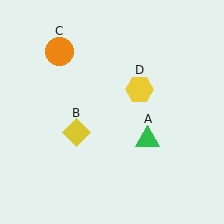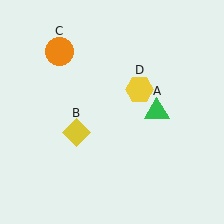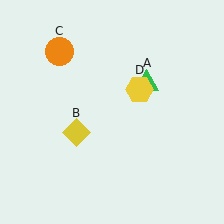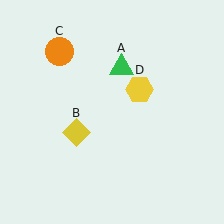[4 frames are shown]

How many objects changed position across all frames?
1 object changed position: green triangle (object A).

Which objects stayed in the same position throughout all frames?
Yellow diamond (object B) and orange circle (object C) and yellow hexagon (object D) remained stationary.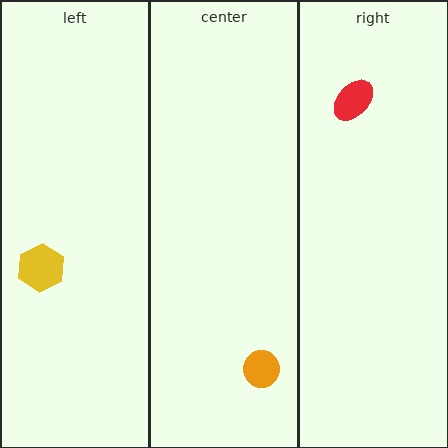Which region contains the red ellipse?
The right region.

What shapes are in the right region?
The red ellipse.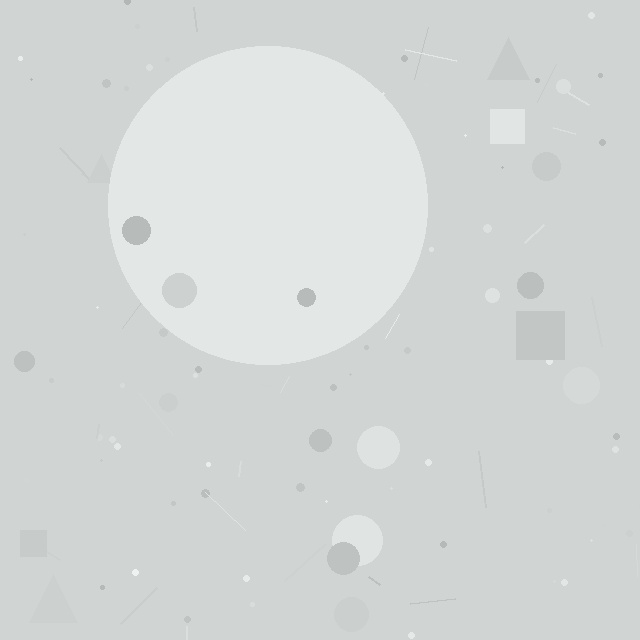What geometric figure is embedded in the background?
A circle is embedded in the background.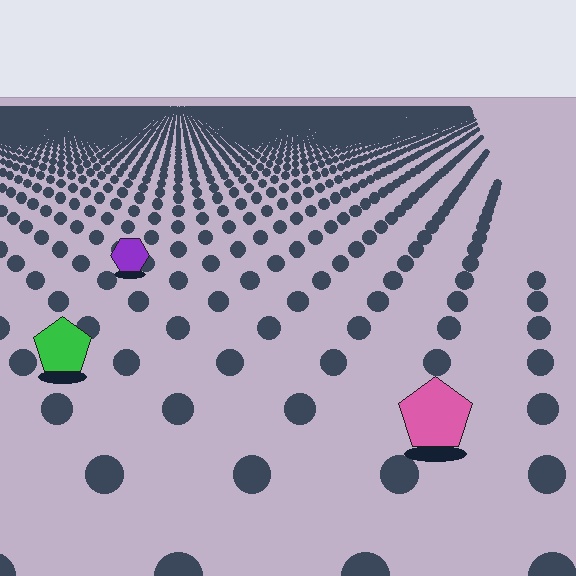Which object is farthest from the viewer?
The purple hexagon is farthest from the viewer. It appears smaller and the ground texture around it is denser.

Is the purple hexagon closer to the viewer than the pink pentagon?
No. The pink pentagon is closer — you can tell from the texture gradient: the ground texture is coarser near it.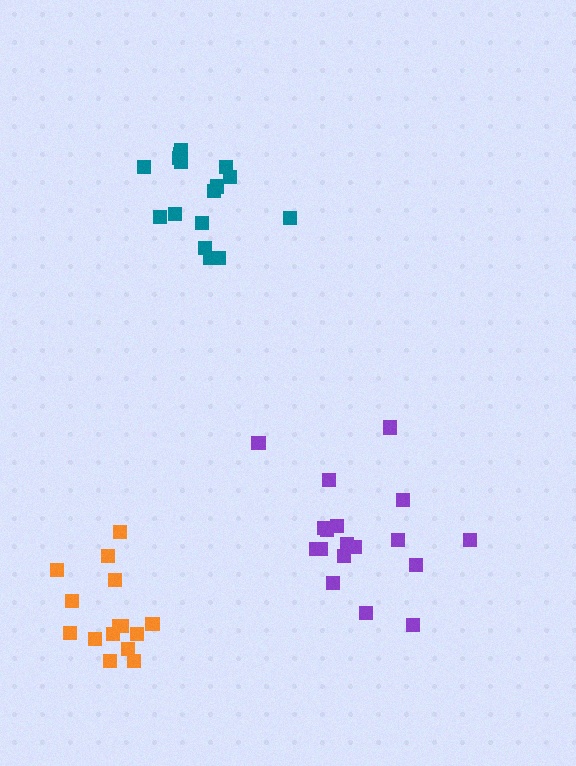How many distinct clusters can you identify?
There are 3 distinct clusters.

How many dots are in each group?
Group 1: 16 dots, Group 2: 18 dots, Group 3: 15 dots (49 total).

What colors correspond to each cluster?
The clusters are colored: teal, purple, orange.